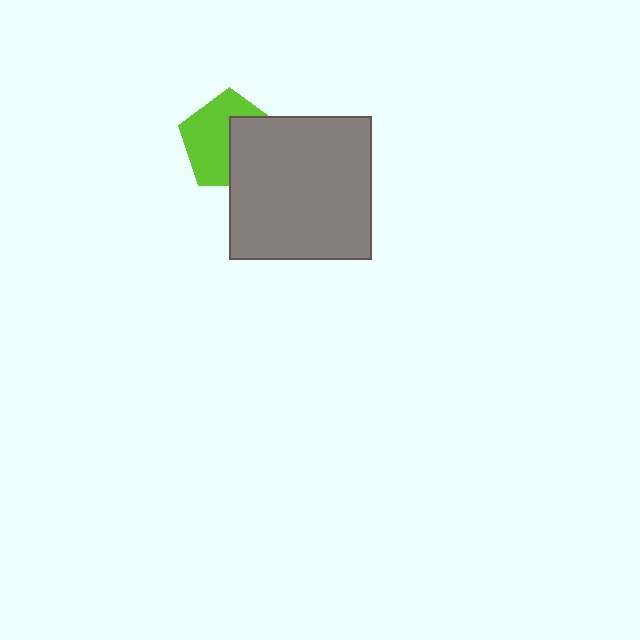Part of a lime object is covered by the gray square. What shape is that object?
It is a pentagon.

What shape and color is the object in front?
The object in front is a gray square.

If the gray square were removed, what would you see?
You would see the complete lime pentagon.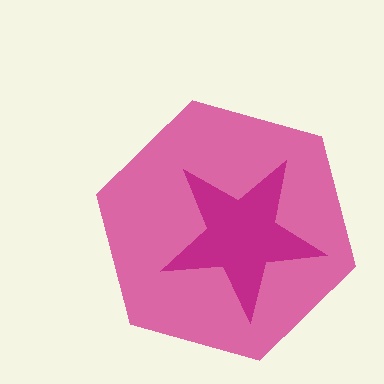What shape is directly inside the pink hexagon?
The magenta star.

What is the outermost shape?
The pink hexagon.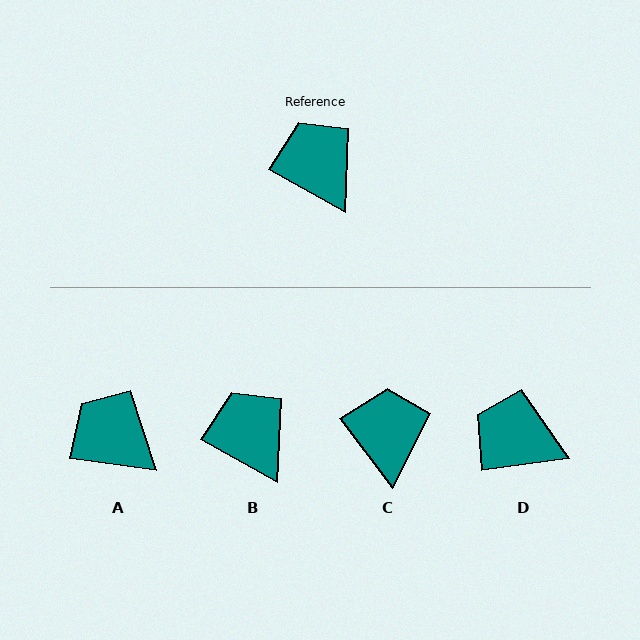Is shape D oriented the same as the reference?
No, it is off by about 37 degrees.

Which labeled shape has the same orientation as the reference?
B.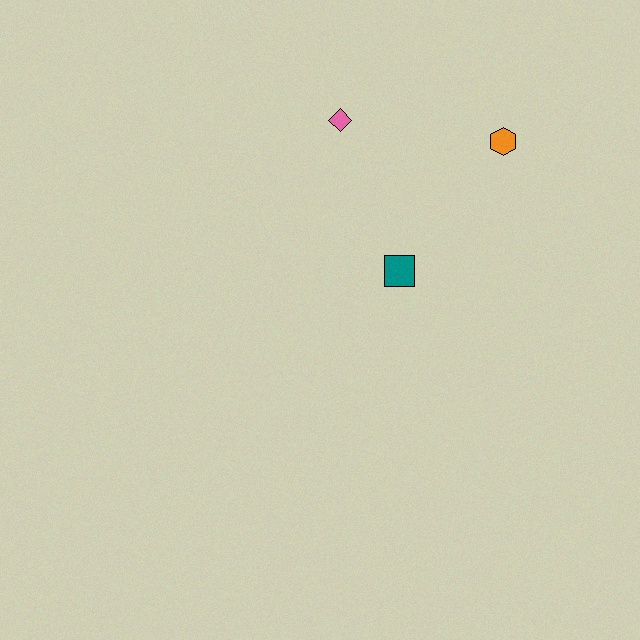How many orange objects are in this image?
There is 1 orange object.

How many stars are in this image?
There are no stars.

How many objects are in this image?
There are 3 objects.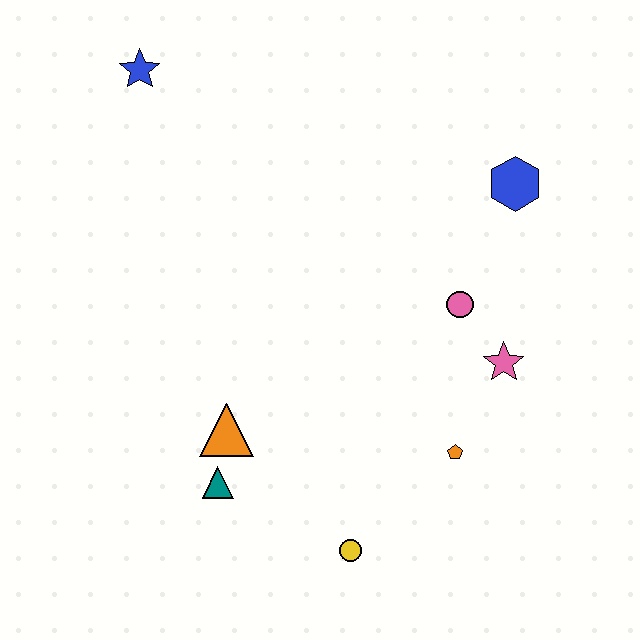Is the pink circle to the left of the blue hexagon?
Yes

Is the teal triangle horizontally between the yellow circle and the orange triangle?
No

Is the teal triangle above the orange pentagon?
No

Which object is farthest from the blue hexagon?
The teal triangle is farthest from the blue hexagon.